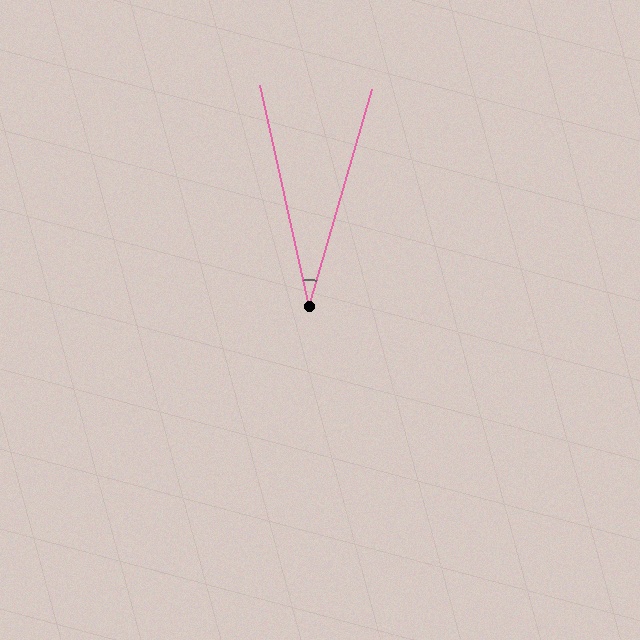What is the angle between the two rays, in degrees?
Approximately 29 degrees.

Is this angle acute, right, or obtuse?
It is acute.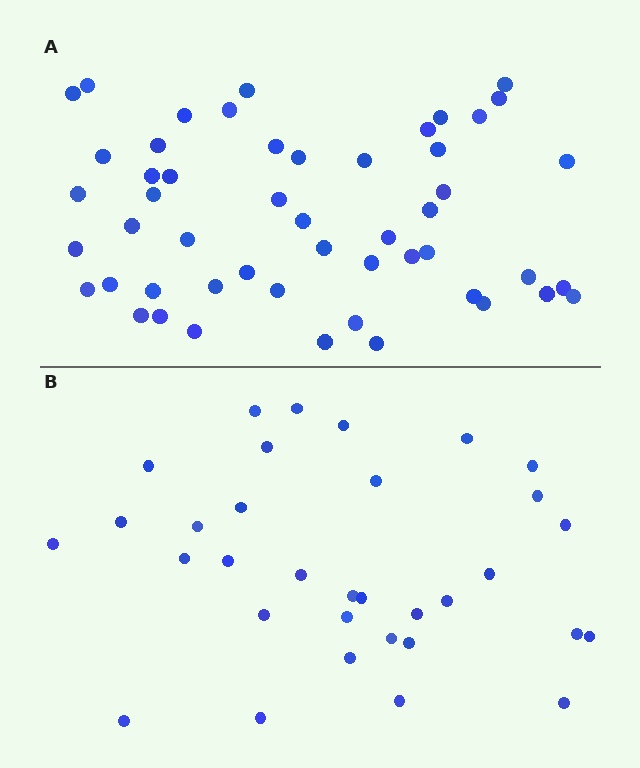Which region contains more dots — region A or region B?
Region A (the top region) has more dots.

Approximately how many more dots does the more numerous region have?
Region A has approximately 20 more dots than region B.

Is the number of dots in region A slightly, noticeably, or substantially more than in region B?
Region A has substantially more. The ratio is roughly 1.5 to 1.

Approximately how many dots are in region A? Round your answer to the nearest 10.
About 50 dots. (The exact count is 51, which rounds to 50.)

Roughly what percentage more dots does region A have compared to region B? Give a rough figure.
About 55% more.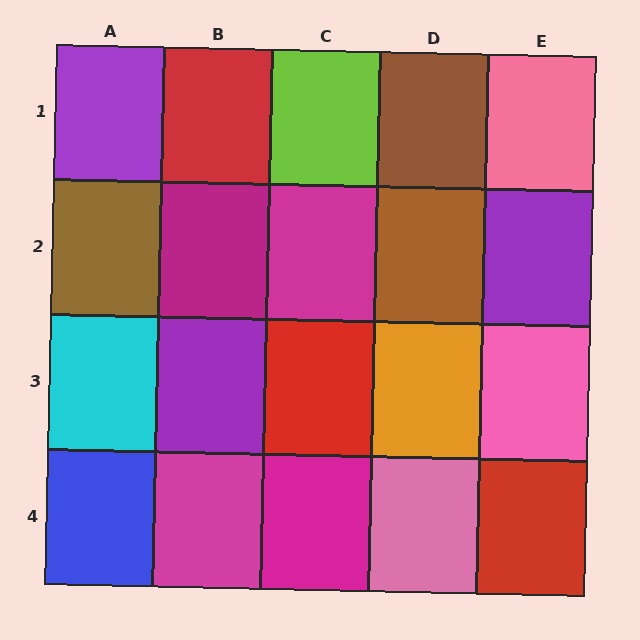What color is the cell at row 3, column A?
Cyan.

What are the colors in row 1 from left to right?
Purple, red, lime, brown, pink.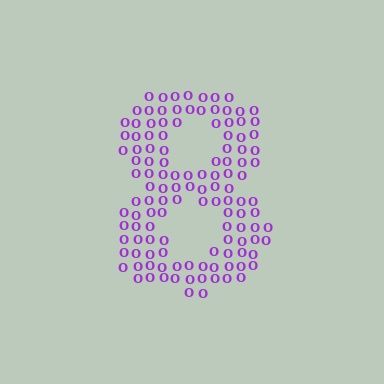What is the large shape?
The large shape is the digit 8.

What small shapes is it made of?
It is made of small letter O's.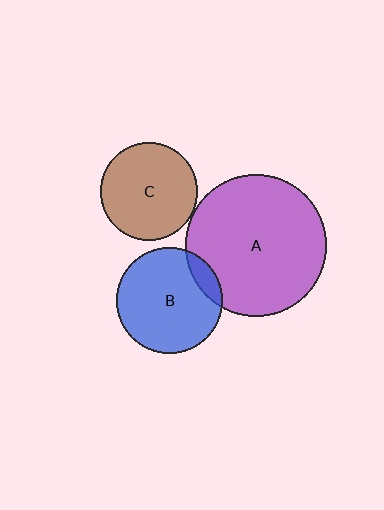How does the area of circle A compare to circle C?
Approximately 2.1 times.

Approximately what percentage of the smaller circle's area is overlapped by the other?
Approximately 10%.